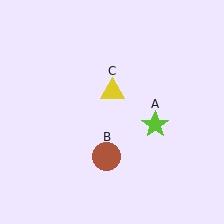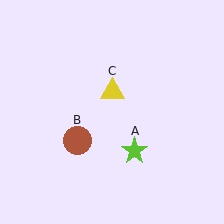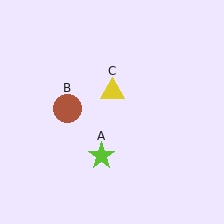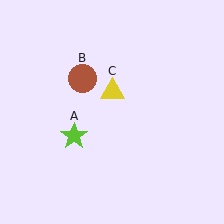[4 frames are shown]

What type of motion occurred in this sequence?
The lime star (object A), brown circle (object B) rotated clockwise around the center of the scene.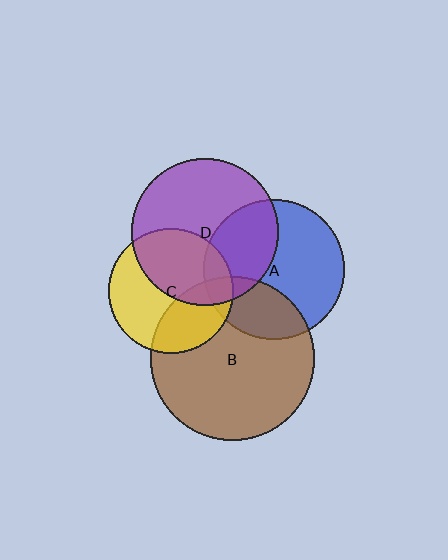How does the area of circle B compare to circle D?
Approximately 1.3 times.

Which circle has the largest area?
Circle B (brown).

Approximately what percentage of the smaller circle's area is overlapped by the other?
Approximately 10%.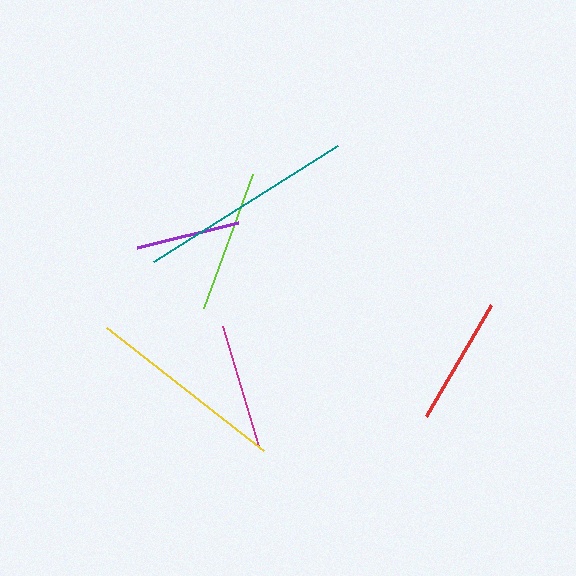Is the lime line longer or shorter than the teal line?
The teal line is longer than the lime line.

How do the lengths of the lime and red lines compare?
The lime and red lines are approximately the same length.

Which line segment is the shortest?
The purple line is the shortest at approximately 104 pixels.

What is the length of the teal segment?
The teal segment is approximately 218 pixels long.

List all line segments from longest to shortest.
From longest to shortest: teal, yellow, lime, red, magenta, purple.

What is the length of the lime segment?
The lime segment is approximately 142 pixels long.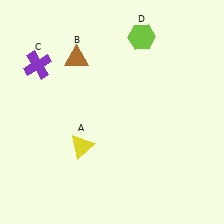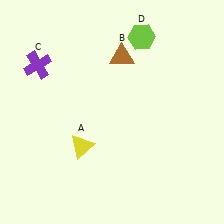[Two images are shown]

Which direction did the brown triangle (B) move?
The brown triangle (B) moved right.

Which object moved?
The brown triangle (B) moved right.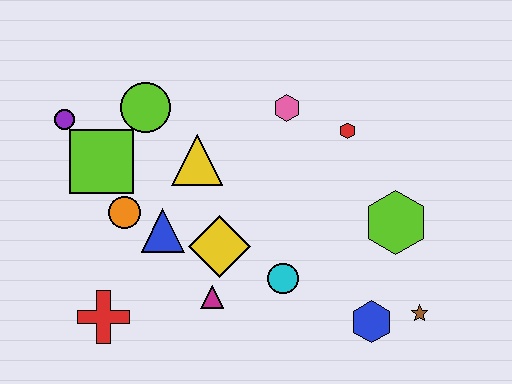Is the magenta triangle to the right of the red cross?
Yes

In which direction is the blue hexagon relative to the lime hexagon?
The blue hexagon is below the lime hexagon.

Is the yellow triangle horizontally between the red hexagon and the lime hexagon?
No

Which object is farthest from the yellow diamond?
The brown star is farthest from the yellow diamond.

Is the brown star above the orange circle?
No